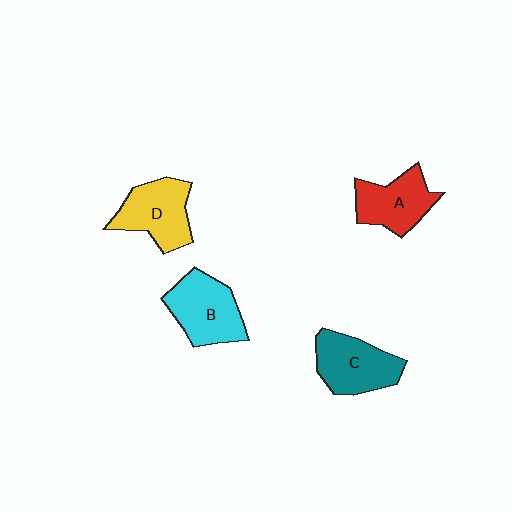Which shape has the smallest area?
Shape A (red).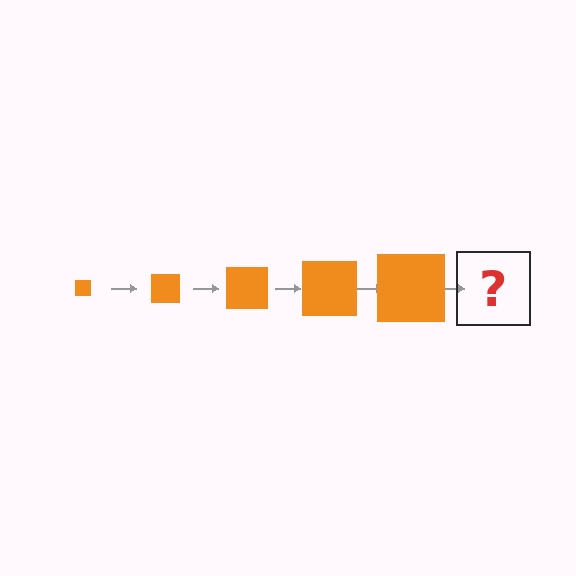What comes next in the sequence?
The next element should be an orange square, larger than the previous one.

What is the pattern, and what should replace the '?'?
The pattern is that the square gets progressively larger each step. The '?' should be an orange square, larger than the previous one.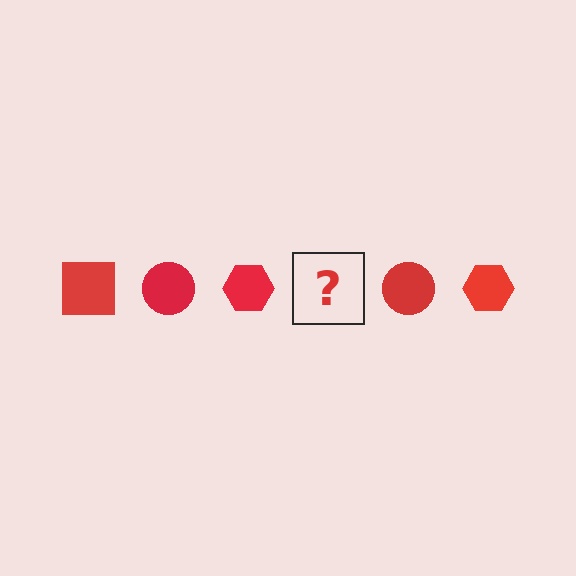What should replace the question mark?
The question mark should be replaced with a red square.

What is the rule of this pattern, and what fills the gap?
The rule is that the pattern cycles through square, circle, hexagon shapes in red. The gap should be filled with a red square.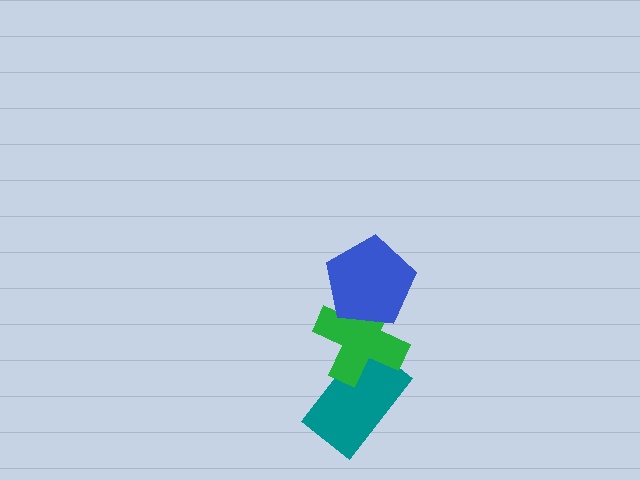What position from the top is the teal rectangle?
The teal rectangle is 3rd from the top.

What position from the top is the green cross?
The green cross is 2nd from the top.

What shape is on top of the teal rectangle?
The green cross is on top of the teal rectangle.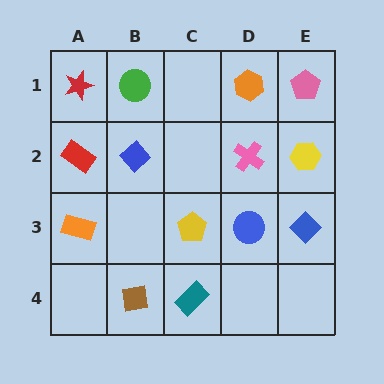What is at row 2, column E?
A yellow hexagon.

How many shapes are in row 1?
4 shapes.